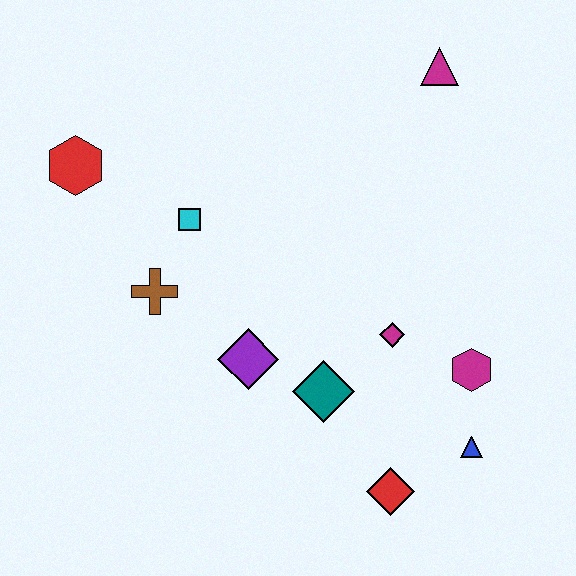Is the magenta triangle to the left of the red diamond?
No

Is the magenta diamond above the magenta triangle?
No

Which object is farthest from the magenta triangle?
The red diamond is farthest from the magenta triangle.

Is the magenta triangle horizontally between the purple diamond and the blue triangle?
Yes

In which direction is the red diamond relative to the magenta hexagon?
The red diamond is below the magenta hexagon.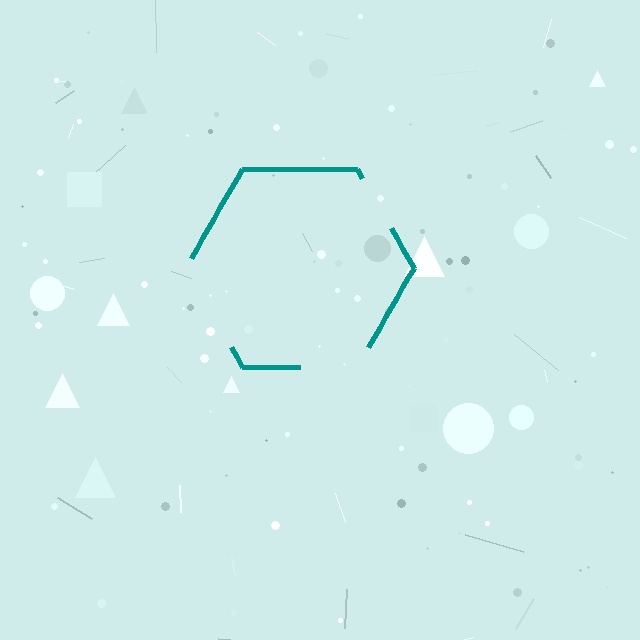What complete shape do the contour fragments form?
The contour fragments form a hexagon.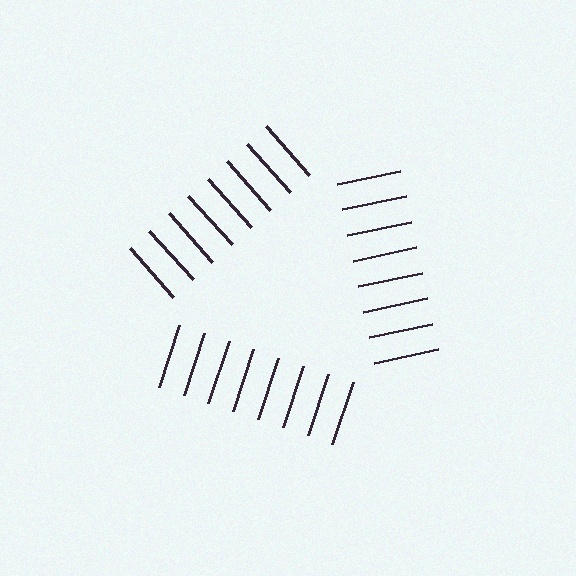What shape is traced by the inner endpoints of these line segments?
An illusory triangle — the line segments terminate on its edges but no continuous stroke is drawn.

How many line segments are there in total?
24 — 8 along each of the 3 edges.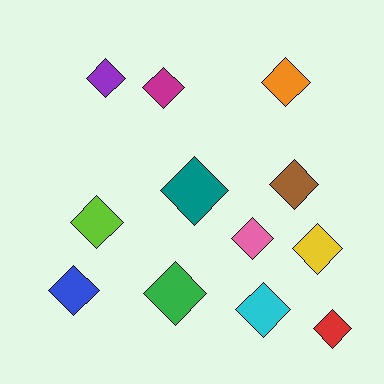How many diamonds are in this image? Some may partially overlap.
There are 12 diamonds.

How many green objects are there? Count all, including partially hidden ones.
There is 1 green object.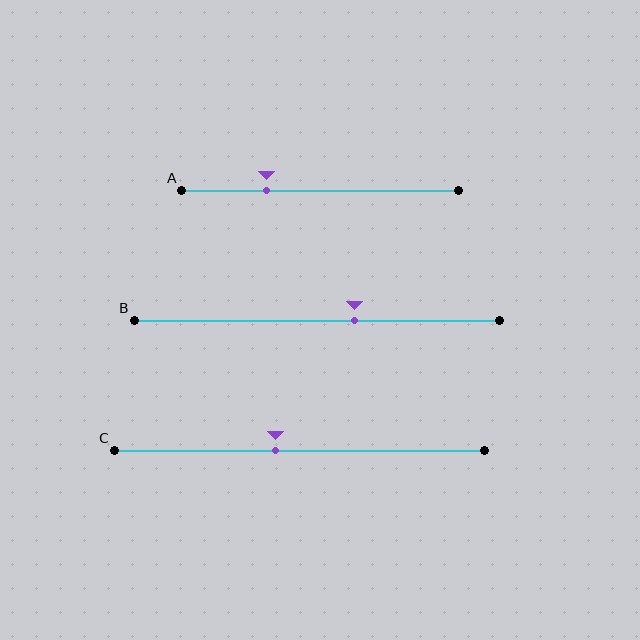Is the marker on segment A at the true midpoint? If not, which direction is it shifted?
No, the marker on segment A is shifted to the left by about 19% of the segment length.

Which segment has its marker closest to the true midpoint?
Segment C has its marker closest to the true midpoint.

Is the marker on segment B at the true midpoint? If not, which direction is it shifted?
No, the marker on segment B is shifted to the right by about 10% of the segment length.